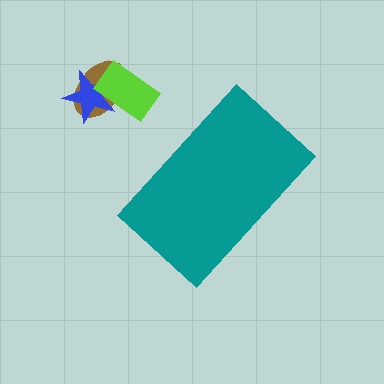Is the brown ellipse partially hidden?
No, the brown ellipse is fully visible.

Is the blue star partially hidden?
No, the blue star is fully visible.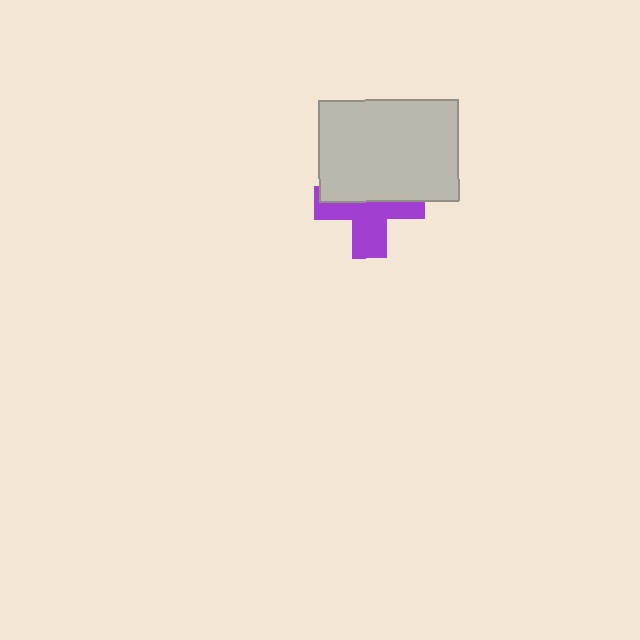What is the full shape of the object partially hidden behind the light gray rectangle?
The partially hidden object is a purple cross.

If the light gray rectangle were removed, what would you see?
You would see the complete purple cross.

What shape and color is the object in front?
The object in front is a light gray rectangle.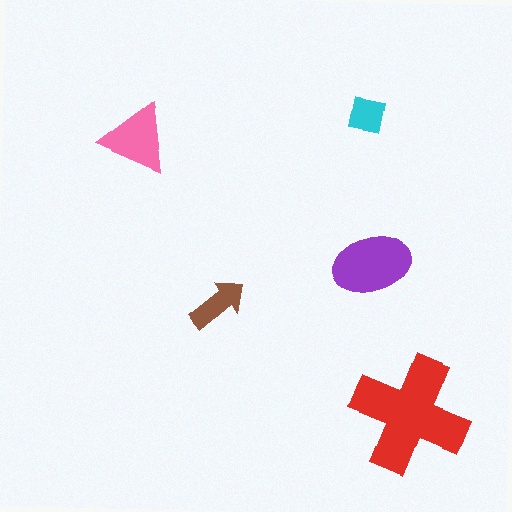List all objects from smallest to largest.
The cyan square, the brown arrow, the pink triangle, the purple ellipse, the red cross.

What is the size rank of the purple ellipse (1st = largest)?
2nd.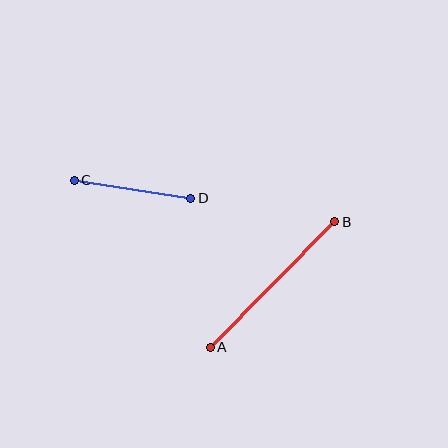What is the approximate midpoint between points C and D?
The midpoint is at approximately (132, 189) pixels.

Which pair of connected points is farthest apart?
Points A and B are farthest apart.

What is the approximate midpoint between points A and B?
The midpoint is at approximately (272, 285) pixels.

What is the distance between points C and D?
The distance is approximately 118 pixels.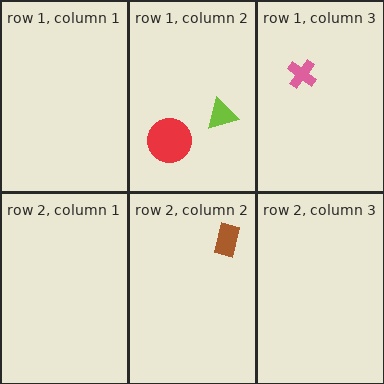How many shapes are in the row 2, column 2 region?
1.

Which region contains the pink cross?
The row 1, column 3 region.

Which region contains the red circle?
The row 1, column 2 region.